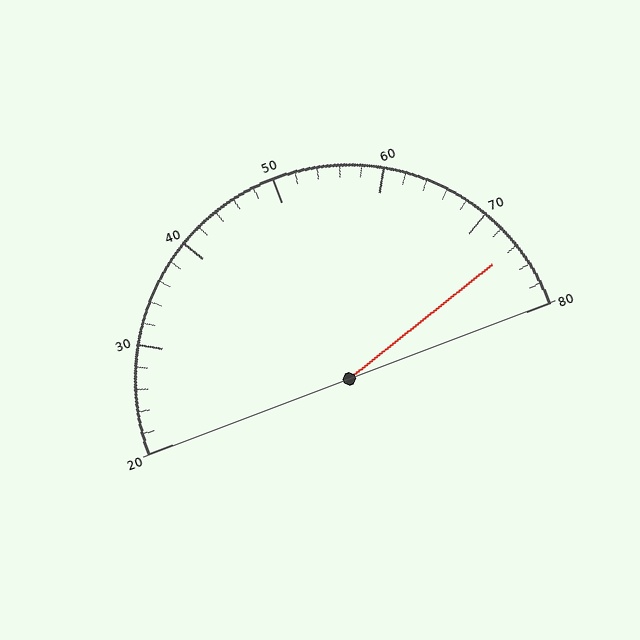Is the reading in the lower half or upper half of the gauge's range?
The reading is in the upper half of the range (20 to 80).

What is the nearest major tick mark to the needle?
The nearest major tick mark is 70.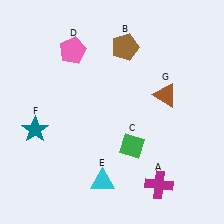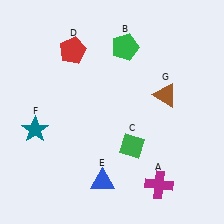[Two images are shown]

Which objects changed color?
B changed from brown to green. D changed from pink to red. E changed from cyan to blue.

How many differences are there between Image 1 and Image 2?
There are 3 differences between the two images.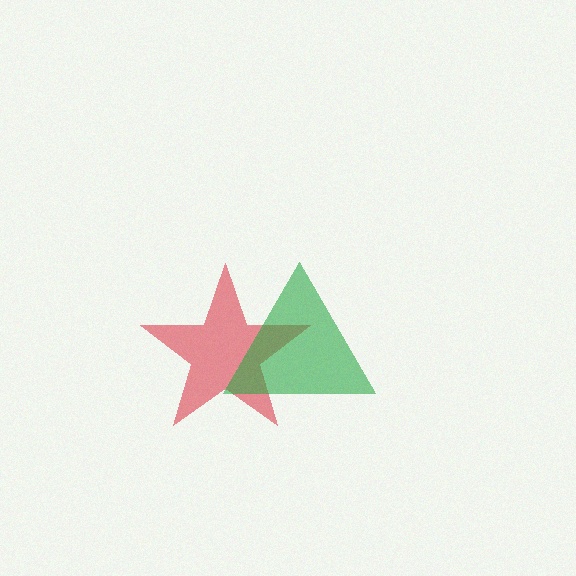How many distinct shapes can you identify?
There are 2 distinct shapes: a red star, a green triangle.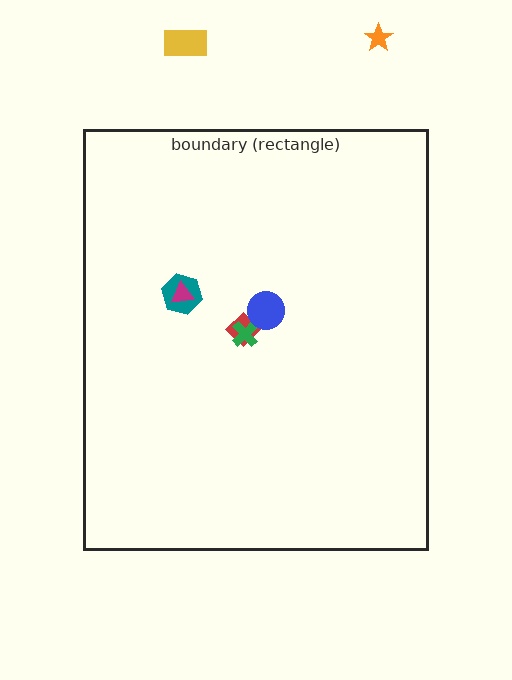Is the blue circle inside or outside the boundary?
Inside.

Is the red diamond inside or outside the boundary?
Inside.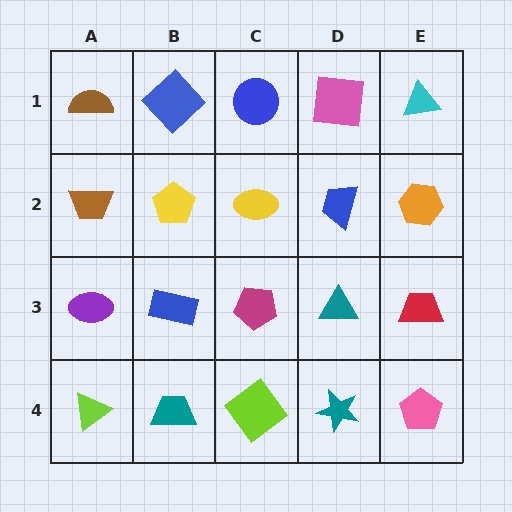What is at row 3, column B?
A blue rectangle.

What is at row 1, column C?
A blue circle.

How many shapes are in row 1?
5 shapes.